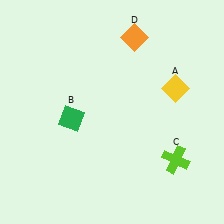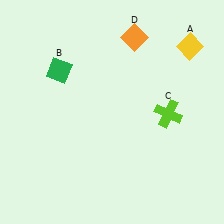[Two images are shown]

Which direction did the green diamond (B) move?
The green diamond (B) moved up.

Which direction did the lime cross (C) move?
The lime cross (C) moved up.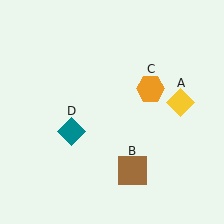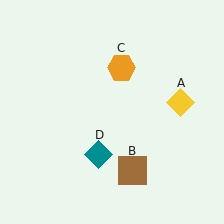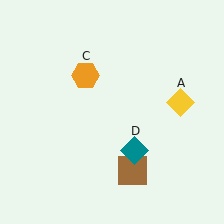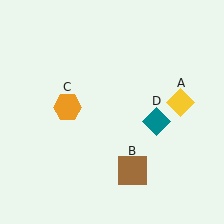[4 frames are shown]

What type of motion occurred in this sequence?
The orange hexagon (object C), teal diamond (object D) rotated counterclockwise around the center of the scene.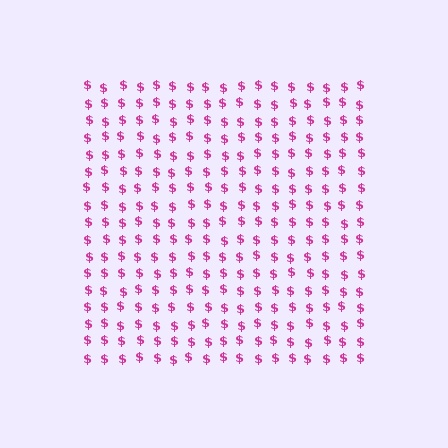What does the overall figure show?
The overall figure shows a square.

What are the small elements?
The small elements are dollar signs.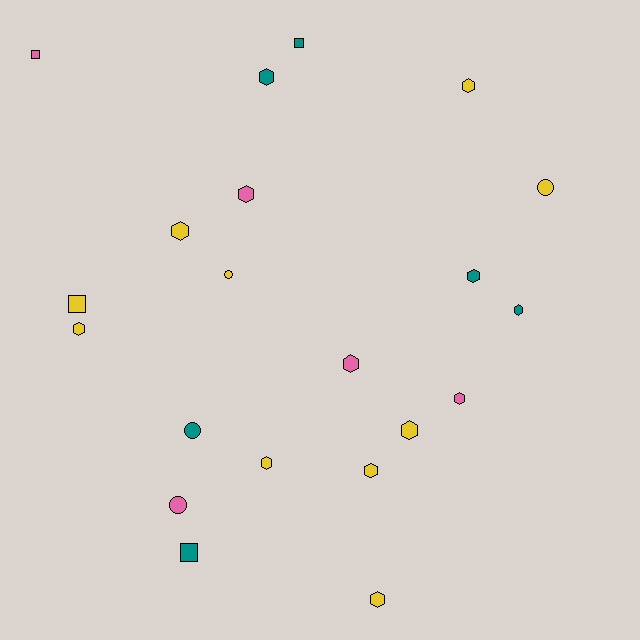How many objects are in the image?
There are 21 objects.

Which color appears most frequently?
Yellow, with 10 objects.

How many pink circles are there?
There is 1 pink circle.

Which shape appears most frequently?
Hexagon, with 13 objects.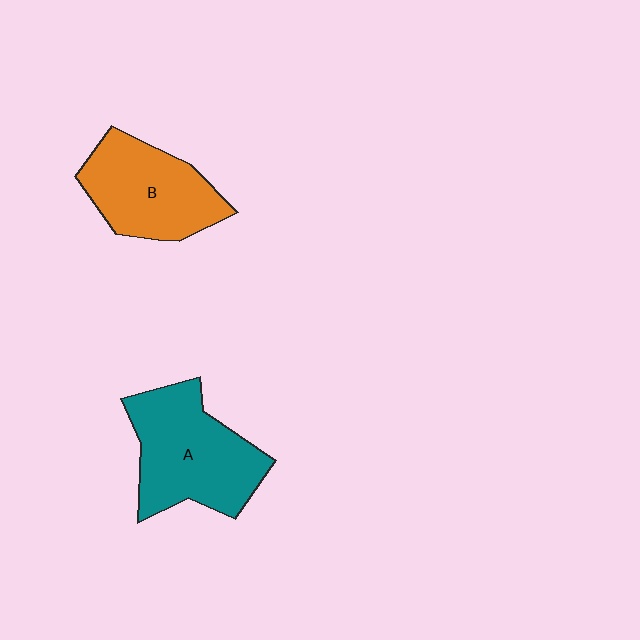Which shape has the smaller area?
Shape B (orange).